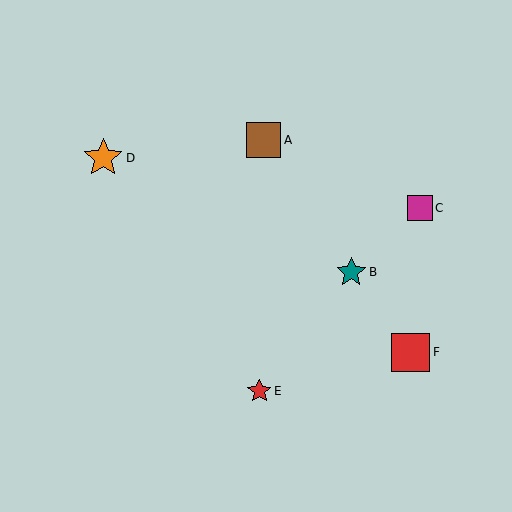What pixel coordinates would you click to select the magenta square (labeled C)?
Click at (420, 208) to select the magenta square C.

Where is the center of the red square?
The center of the red square is at (411, 352).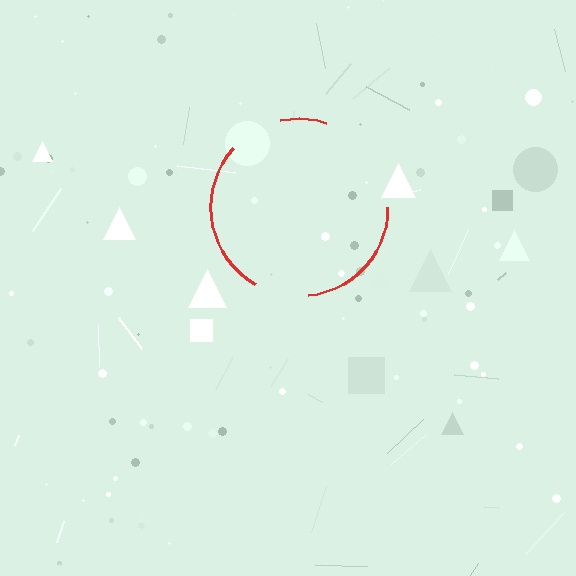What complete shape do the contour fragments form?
The contour fragments form a circle.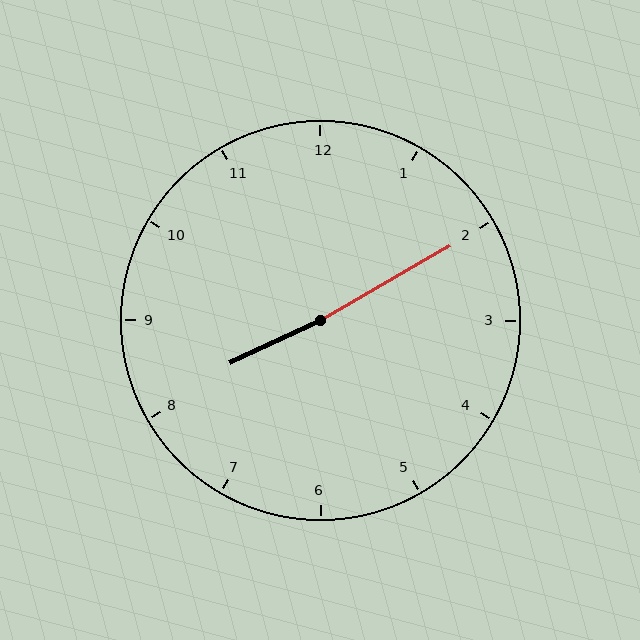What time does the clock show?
8:10.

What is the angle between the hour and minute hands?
Approximately 175 degrees.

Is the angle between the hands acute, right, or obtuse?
It is obtuse.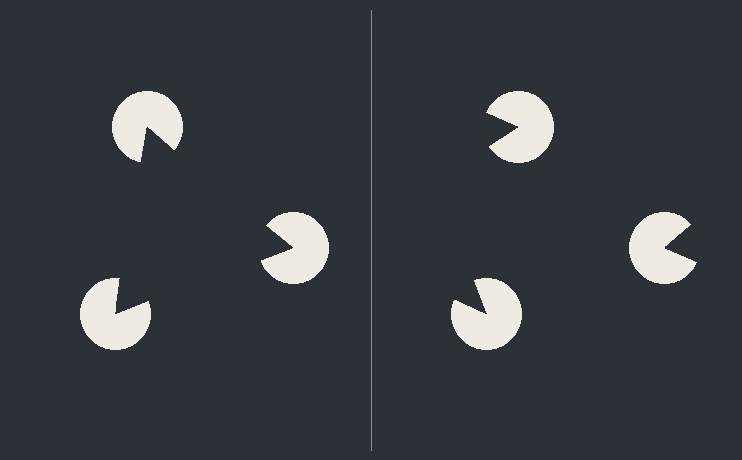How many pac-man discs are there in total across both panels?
6 — 3 on each side.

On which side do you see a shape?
An illusory triangle appears on the left side. On the right side the wedge cuts are rotated, so no coherent shape forms.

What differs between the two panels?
The pac-man discs are positioned identically on both sides; only the wedge orientations differ. On the left they align to a triangle; on the right they are misaligned.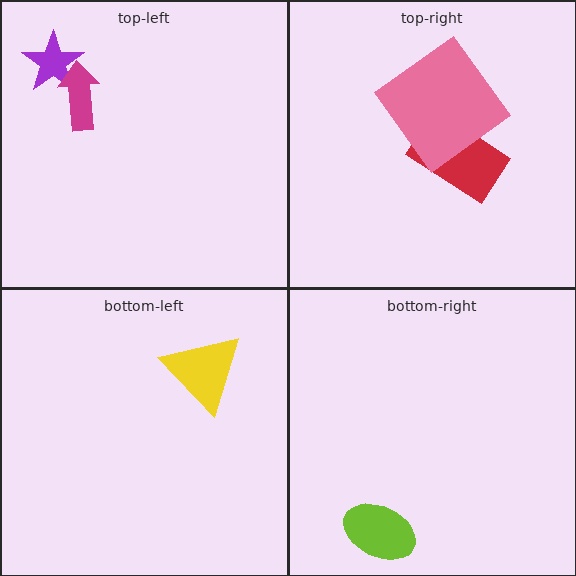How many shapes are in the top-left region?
2.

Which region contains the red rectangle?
The top-right region.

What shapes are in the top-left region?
The purple star, the magenta arrow.